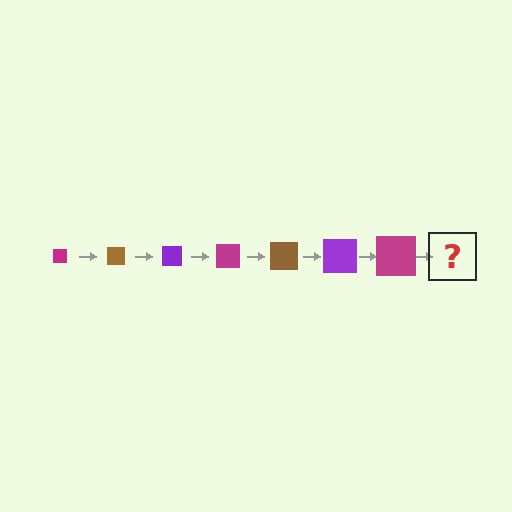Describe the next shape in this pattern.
It should be a brown square, larger than the previous one.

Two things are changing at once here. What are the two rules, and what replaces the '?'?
The two rules are that the square grows larger each step and the color cycles through magenta, brown, and purple. The '?' should be a brown square, larger than the previous one.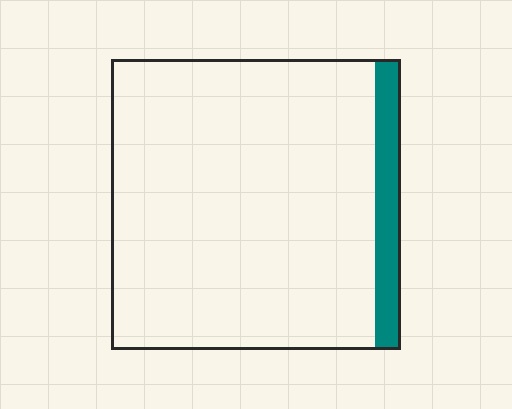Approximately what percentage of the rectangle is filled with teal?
Approximately 10%.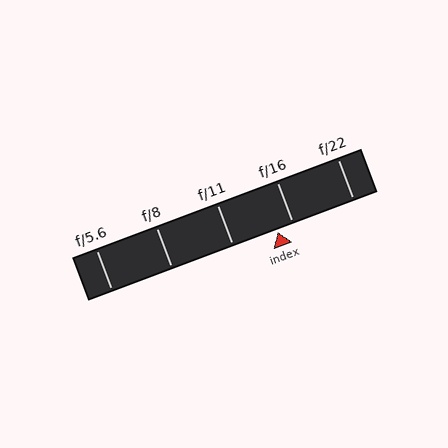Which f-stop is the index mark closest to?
The index mark is closest to f/16.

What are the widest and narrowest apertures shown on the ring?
The widest aperture shown is f/5.6 and the narrowest is f/22.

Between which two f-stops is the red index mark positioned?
The index mark is between f/11 and f/16.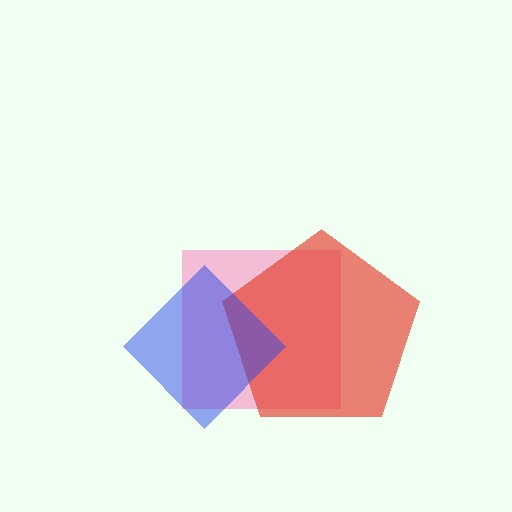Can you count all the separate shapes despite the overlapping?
Yes, there are 3 separate shapes.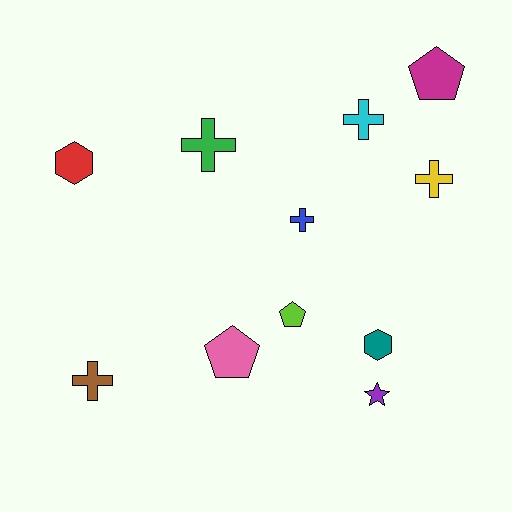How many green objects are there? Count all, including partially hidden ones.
There is 1 green object.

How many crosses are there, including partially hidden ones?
There are 5 crosses.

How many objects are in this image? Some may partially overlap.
There are 11 objects.